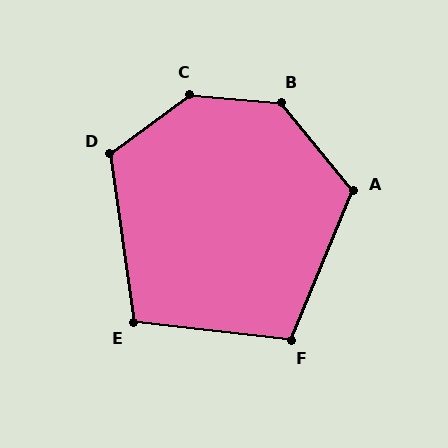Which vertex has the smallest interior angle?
E, at approximately 104 degrees.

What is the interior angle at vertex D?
Approximately 119 degrees (obtuse).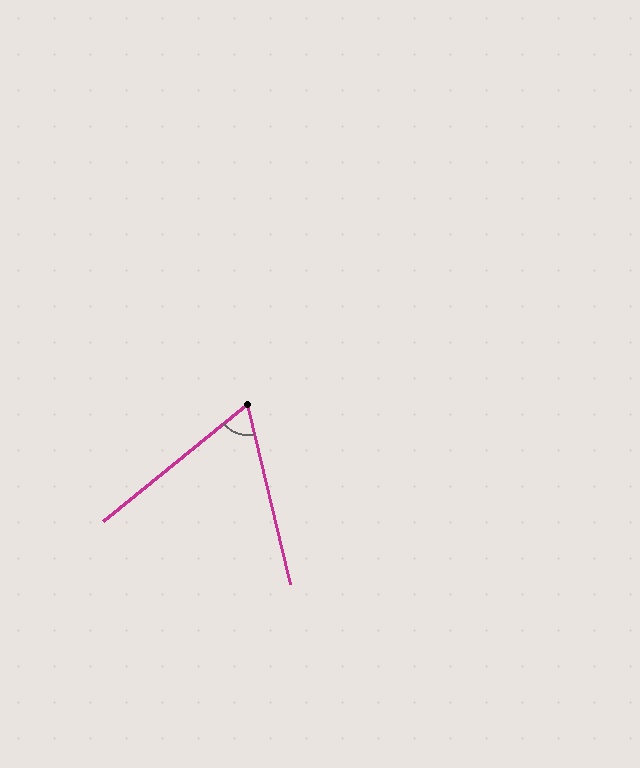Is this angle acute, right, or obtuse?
It is acute.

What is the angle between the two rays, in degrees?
Approximately 64 degrees.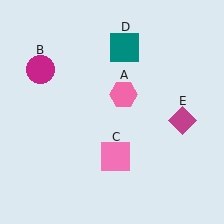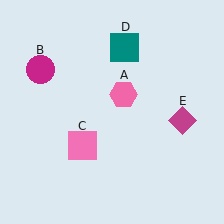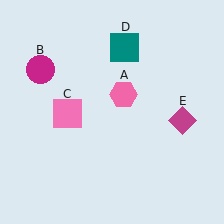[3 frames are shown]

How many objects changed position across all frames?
1 object changed position: pink square (object C).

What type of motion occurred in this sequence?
The pink square (object C) rotated clockwise around the center of the scene.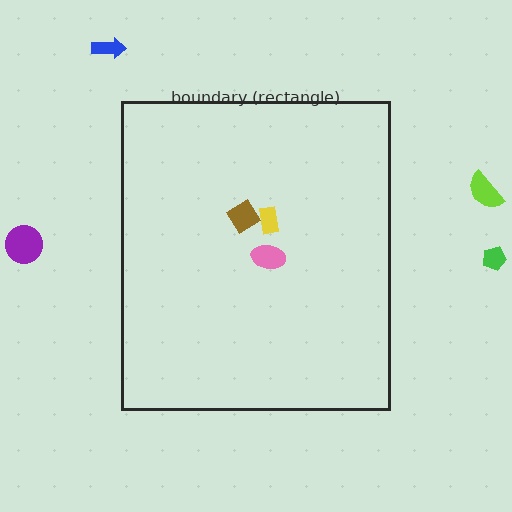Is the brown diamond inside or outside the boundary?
Inside.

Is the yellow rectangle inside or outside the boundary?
Inside.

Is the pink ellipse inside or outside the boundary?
Inside.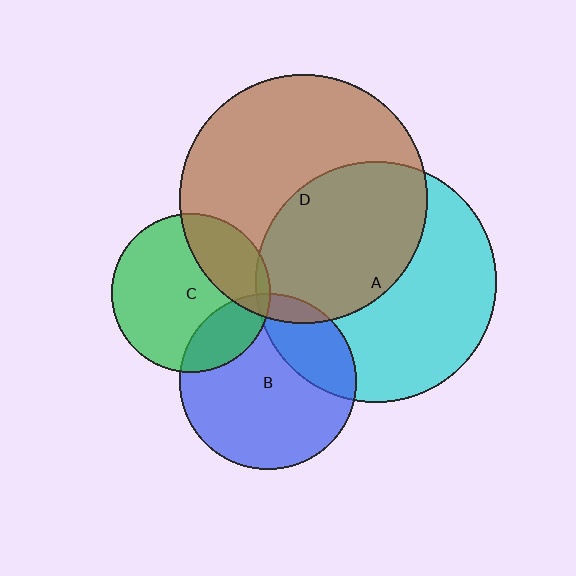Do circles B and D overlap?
Yes.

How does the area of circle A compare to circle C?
Approximately 2.3 times.